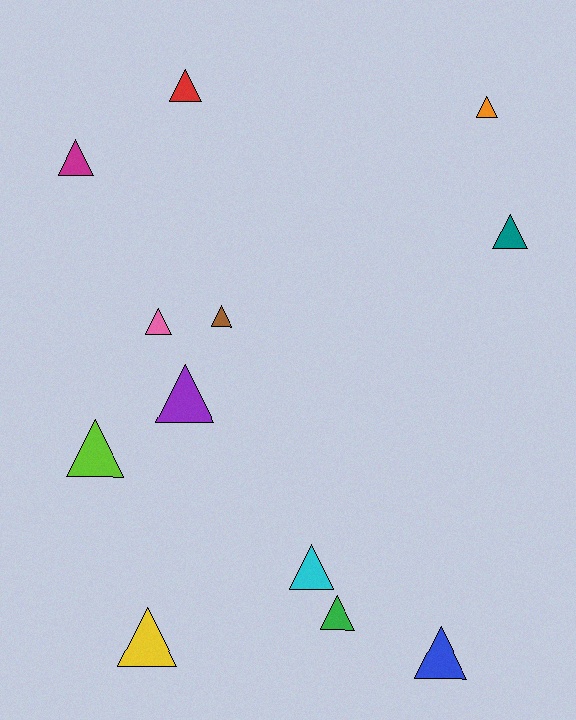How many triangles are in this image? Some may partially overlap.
There are 12 triangles.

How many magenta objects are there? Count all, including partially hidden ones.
There is 1 magenta object.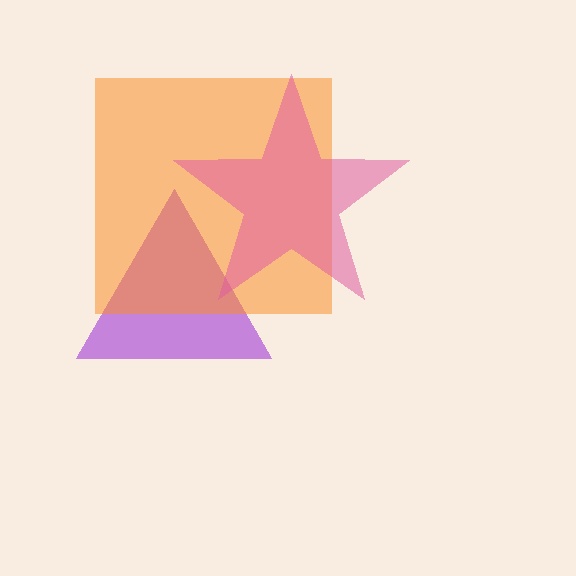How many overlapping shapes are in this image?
There are 3 overlapping shapes in the image.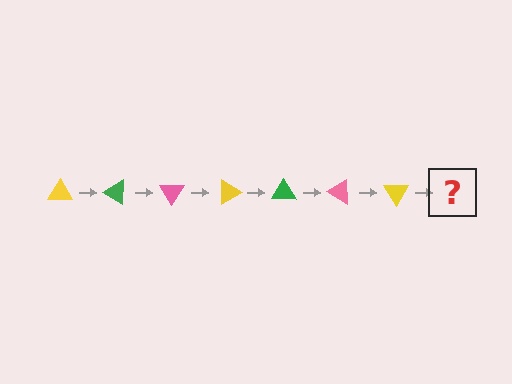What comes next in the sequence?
The next element should be a green triangle, rotated 210 degrees from the start.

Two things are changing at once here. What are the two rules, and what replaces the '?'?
The two rules are that it rotates 30 degrees each step and the color cycles through yellow, green, and pink. The '?' should be a green triangle, rotated 210 degrees from the start.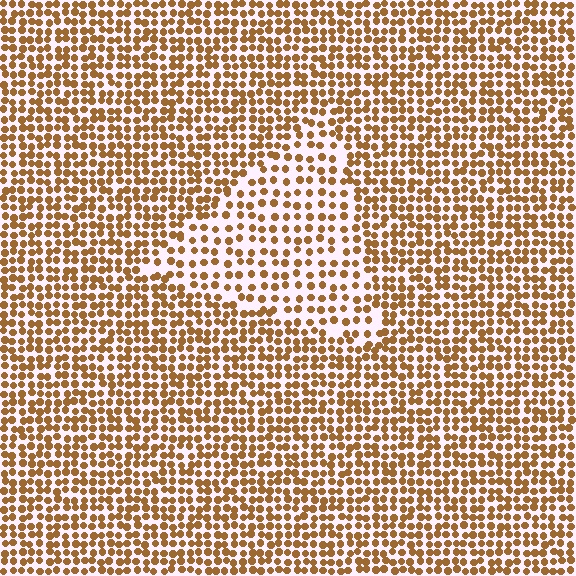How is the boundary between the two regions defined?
The boundary is defined by a change in element density (approximately 1.7x ratio). All elements are the same color, size, and shape.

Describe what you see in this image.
The image contains small brown elements arranged at two different densities. A triangle-shaped region is visible where the elements are less densely packed than the surrounding area.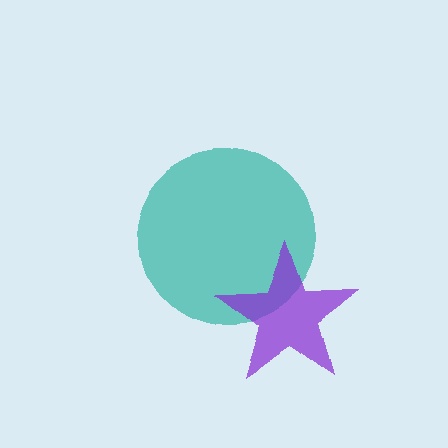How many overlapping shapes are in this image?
There are 2 overlapping shapes in the image.